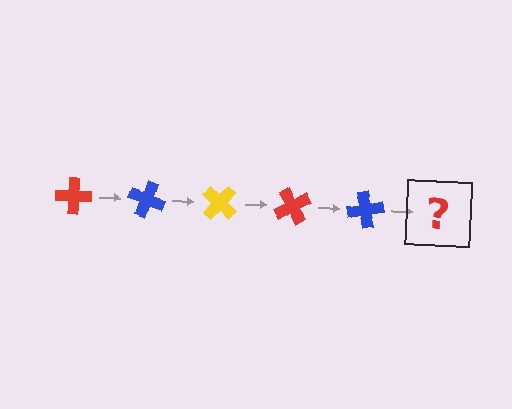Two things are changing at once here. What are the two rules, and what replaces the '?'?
The two rules are that it rotates 20 degrees each step and the color cycles through red, blue, and yellow. The '?' should be a yellow cross, rotated 100 degrees from the start.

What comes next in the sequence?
The next element should be a yellow cross, rotated 100 degrees from the start.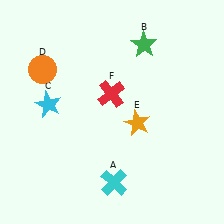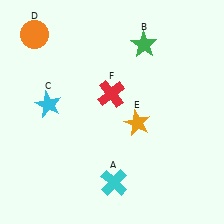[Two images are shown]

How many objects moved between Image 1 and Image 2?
1 object moved between the two images.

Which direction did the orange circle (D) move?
The orange circle (D) moved up.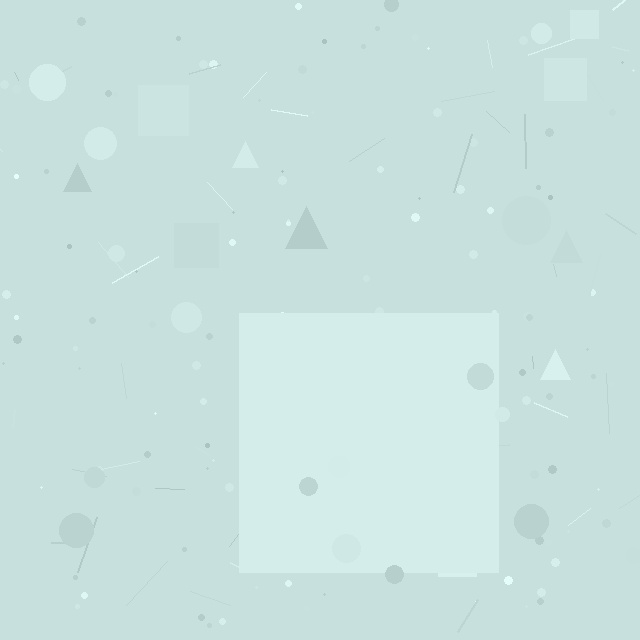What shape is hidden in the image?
A square is hidden in the image.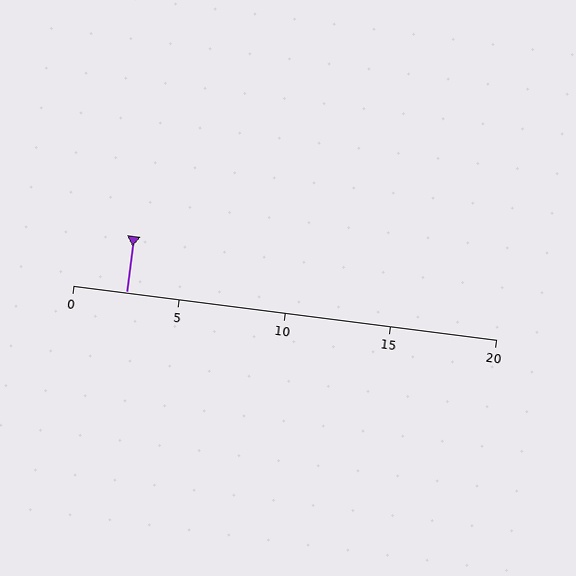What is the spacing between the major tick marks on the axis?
The major ticks are spaced 5 apart.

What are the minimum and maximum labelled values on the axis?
The axis runs from 0 to 20.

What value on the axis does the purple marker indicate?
The marker indicates approximately 2.5.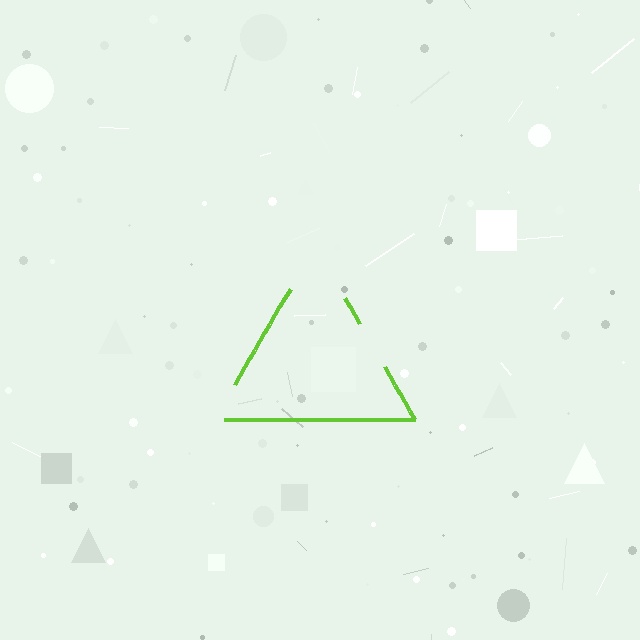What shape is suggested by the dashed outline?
The dashed outline suggests a triangle.